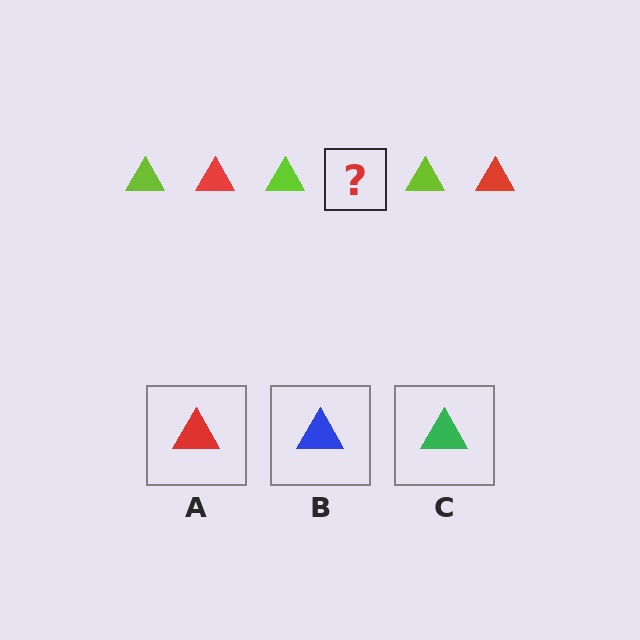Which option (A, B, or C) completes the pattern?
A.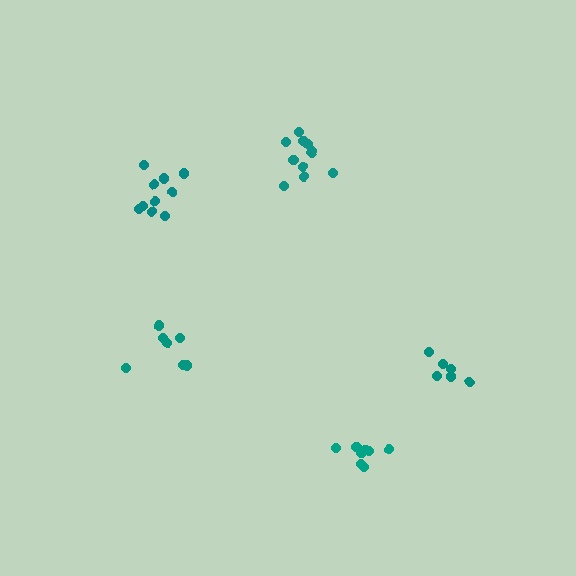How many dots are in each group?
Group 1: 9 dots, Group 2: 11 dots, Group 3: 7 dots, Group 4: 6 dots, Group 5: 10 dots (43 total).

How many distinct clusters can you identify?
There are 5 distinct clusters.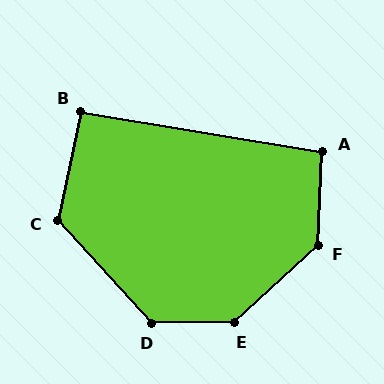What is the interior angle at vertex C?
Approximately 126 degrees (obtuse).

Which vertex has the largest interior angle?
E, at approximately 138 degrees.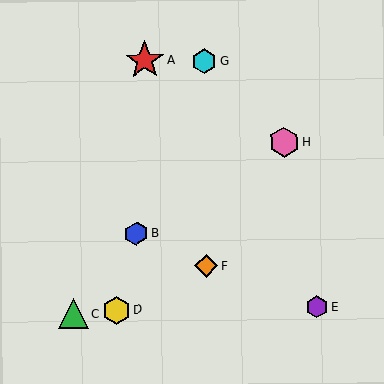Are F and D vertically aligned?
No, F is at x≈206 and D is at x≈116.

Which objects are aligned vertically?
Objects F, G are aligned vertically.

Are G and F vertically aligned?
Yes, both are at x≈204.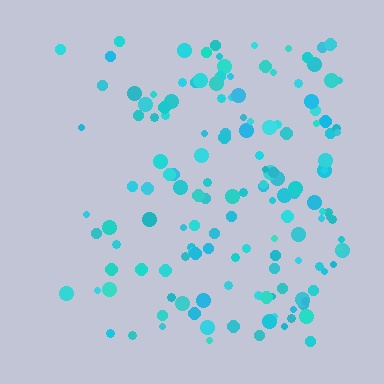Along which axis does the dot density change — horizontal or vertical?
Horizontal.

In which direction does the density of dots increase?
From left to right, with the right side densest.